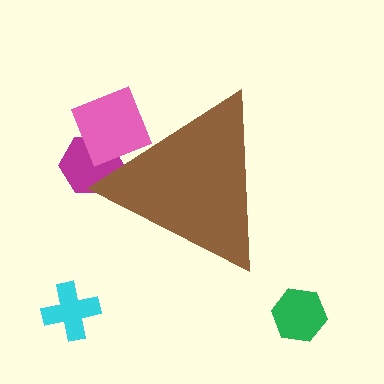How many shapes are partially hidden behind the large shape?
2 shapes are partially hidden.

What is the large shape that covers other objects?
A brown triangle.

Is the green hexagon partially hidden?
No, the green hexagon is fully visible.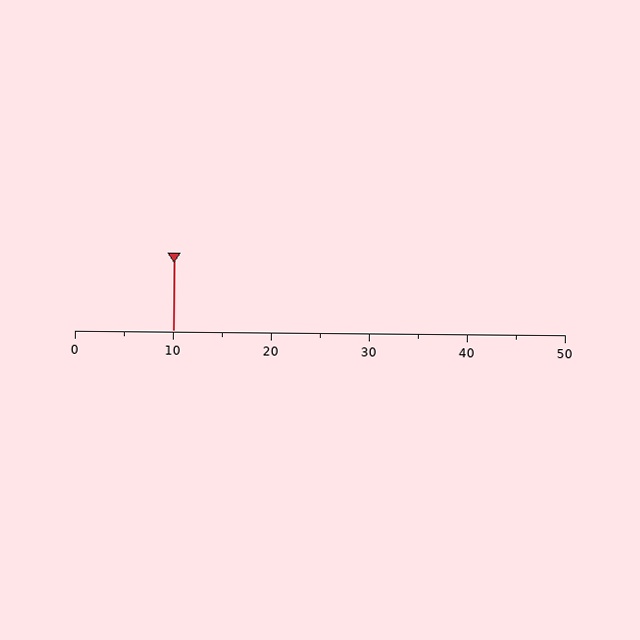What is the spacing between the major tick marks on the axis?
The major ticks are spaced 10 apart.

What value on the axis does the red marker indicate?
The marker indicates approximately 10.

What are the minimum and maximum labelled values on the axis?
The axis runs from 0 to 50.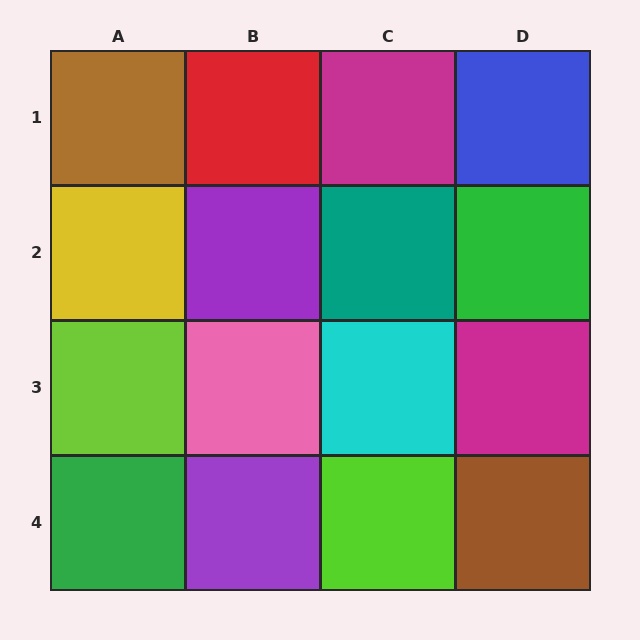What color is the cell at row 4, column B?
Purple.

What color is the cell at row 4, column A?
Green.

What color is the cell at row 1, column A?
Brown.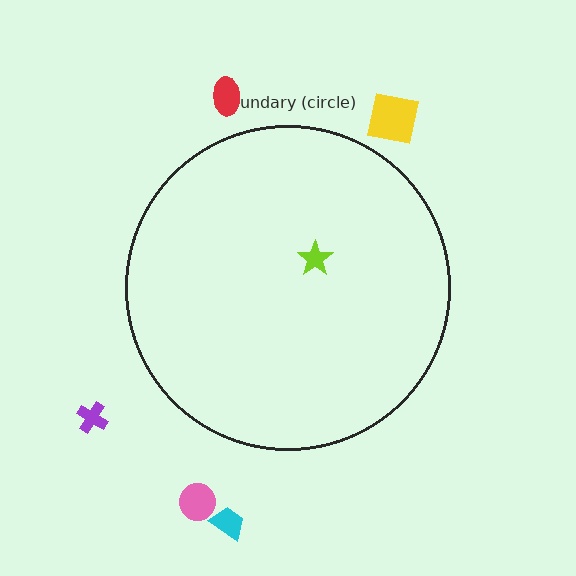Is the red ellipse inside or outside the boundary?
Outside.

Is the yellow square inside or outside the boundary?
Outside.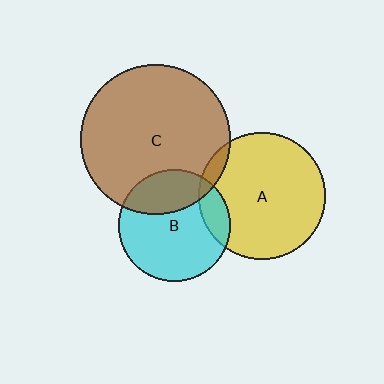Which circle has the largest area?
Circle C (brown).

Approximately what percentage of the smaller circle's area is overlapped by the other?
Approximately 5%.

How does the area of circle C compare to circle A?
Approximately 1.4 times.